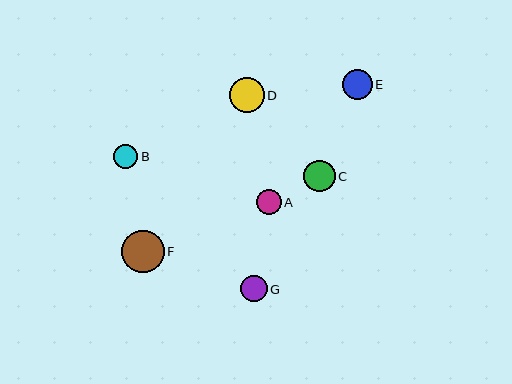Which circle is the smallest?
Circle B is the smallest with a size of approximately 24 pixels.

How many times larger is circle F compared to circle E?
Circle F is approximately 1.4 times the size of circle E.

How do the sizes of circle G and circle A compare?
Circle G and circle A are approximately the same size.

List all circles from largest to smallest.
From largest to smallest: F, D, C, E, G, A, B.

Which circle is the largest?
Circle F is the largest with a size of approximately 42 pixels.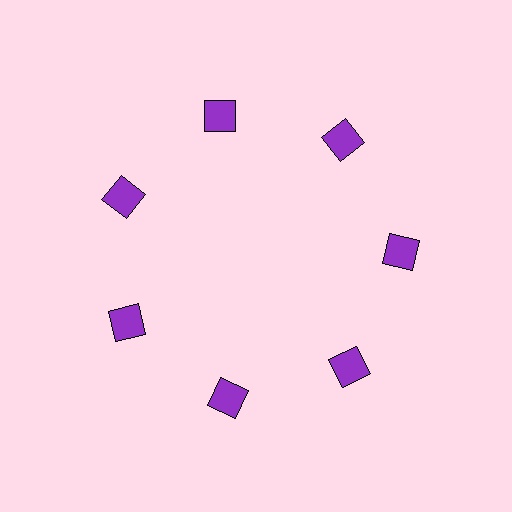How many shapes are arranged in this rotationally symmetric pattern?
There are 7 shapes, arranged in 7 groups of 1.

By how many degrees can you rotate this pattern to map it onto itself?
The pattern maps onto itself every 51 degrees of rotation.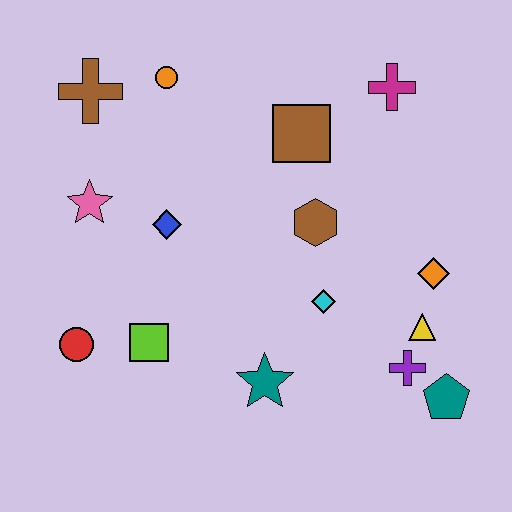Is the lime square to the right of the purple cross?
No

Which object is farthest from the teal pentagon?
The brown cross is farthest from the teal pentagon.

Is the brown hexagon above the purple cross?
Yes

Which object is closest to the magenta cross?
The brown square is closest to the magenta cross.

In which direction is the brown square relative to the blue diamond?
The brown square is to the right of the blue diamond.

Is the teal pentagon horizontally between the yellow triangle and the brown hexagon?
No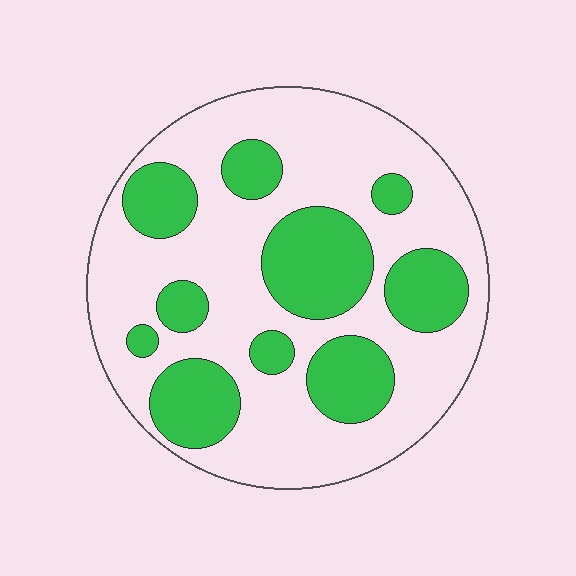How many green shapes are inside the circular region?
10.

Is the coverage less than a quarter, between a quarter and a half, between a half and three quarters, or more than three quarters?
Between a quarter and a half.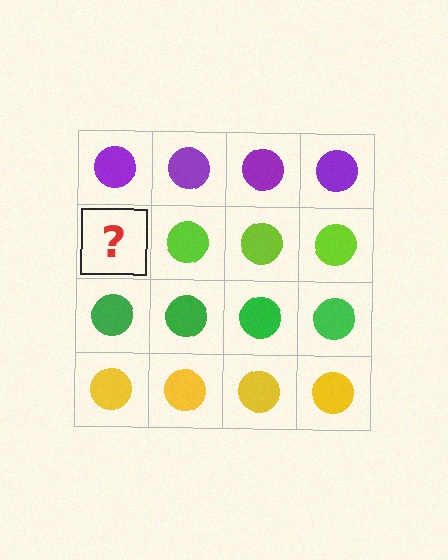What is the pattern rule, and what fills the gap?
The rule is that each row has a consistent color. The gap should be filled with a lime circle.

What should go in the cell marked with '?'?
The missing cell should contain a lime circle.